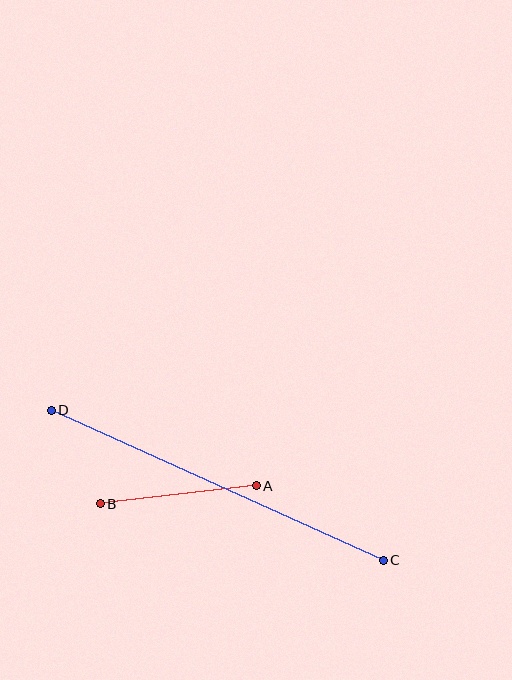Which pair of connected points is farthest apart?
Points C and D are farthest apart.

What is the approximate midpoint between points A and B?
The midpoint is at approximately (178, 495) pixels.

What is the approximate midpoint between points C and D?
The midpoint is at approximately (217, 485) pixels.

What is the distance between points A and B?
The distance is approximately 157 pixels.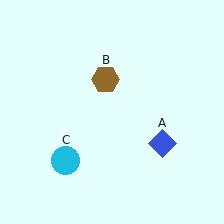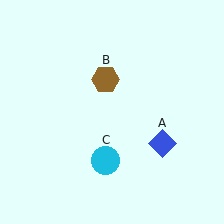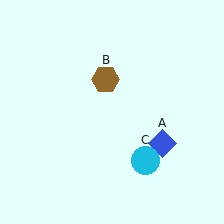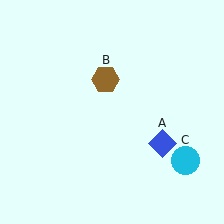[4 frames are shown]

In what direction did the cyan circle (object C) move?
The cyan circle (object C) moved right.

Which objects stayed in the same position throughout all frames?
Blue diamond (object A) and brown hexagon (object B) remained stationary.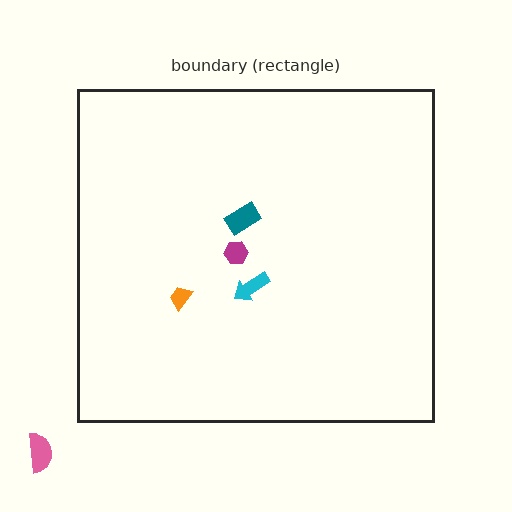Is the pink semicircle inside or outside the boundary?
Outside.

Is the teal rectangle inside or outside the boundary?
Inside.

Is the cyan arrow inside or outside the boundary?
Inside.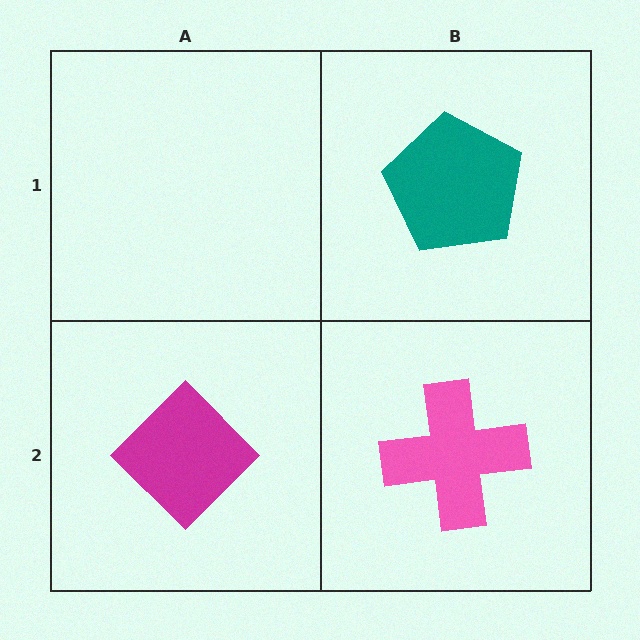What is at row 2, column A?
A magenta diamond.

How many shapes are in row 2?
2 shapes.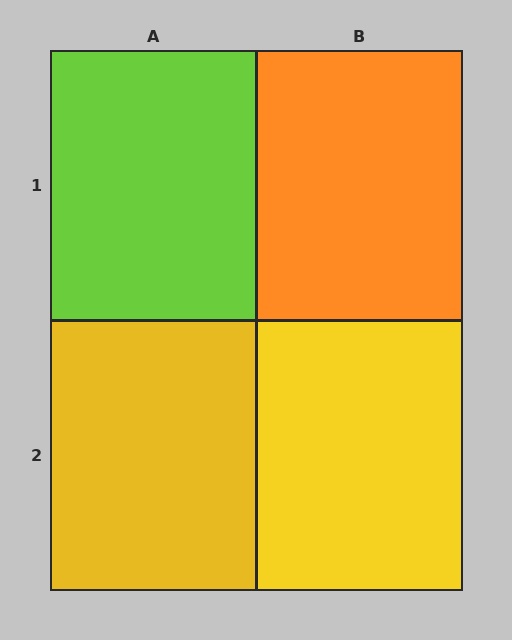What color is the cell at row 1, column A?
Lime.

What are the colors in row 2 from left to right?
Yellow, yellow.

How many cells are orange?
1 cell is orange.